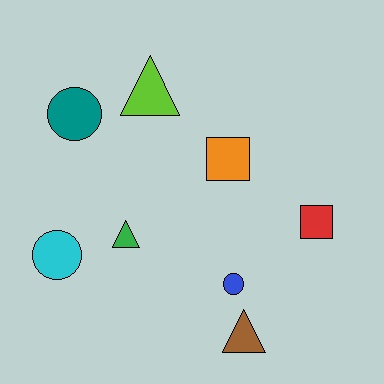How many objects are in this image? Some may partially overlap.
There are 8 objects.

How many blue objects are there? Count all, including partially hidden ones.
There is 1 blue object.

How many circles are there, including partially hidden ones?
There are 3 circles.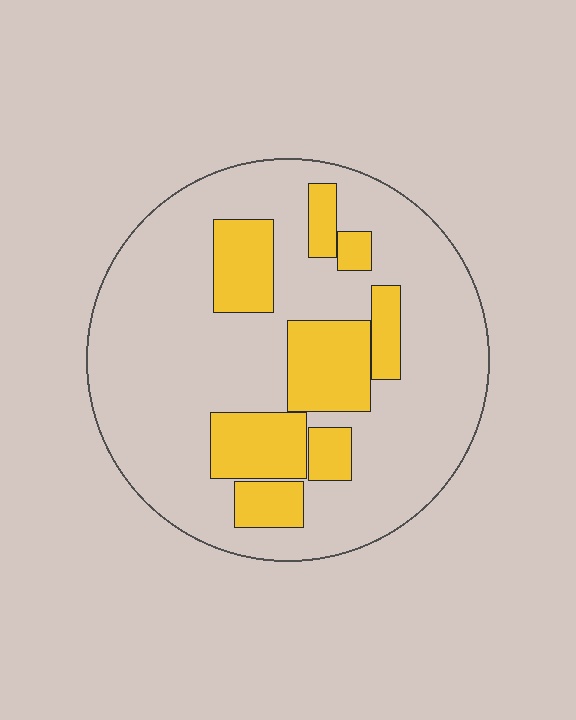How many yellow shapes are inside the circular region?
8.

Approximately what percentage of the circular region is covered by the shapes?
Approximately 25%.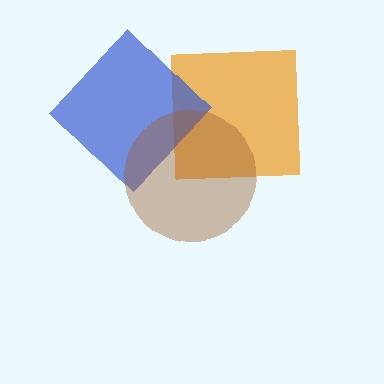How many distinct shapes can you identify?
There are 3 distinct shapes: an orange square, a blue diamond, a brown circle.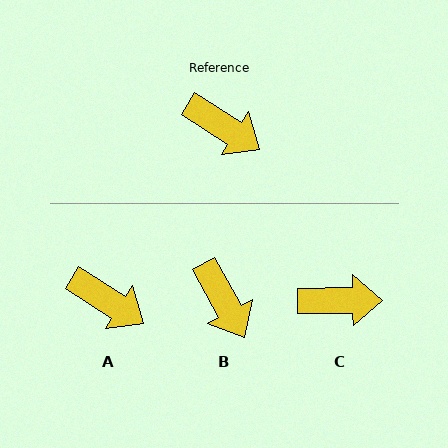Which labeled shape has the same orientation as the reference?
A.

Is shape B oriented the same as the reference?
No, it is off by about 29 degrees.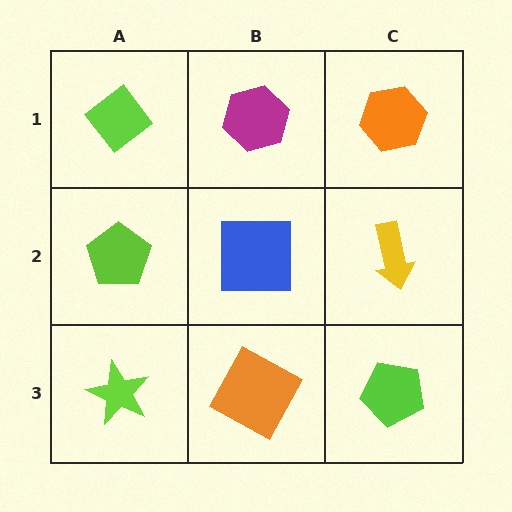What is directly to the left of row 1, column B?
A lime diamond.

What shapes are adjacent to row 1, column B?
A blue square (row 2, column B), a lime diamond (row 1, column A), an orange hexagon (row 1, column C).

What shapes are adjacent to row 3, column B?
A blue square (row 2, column B), a lime star (row 3, column A), a lime pentagon (row 3, column C).